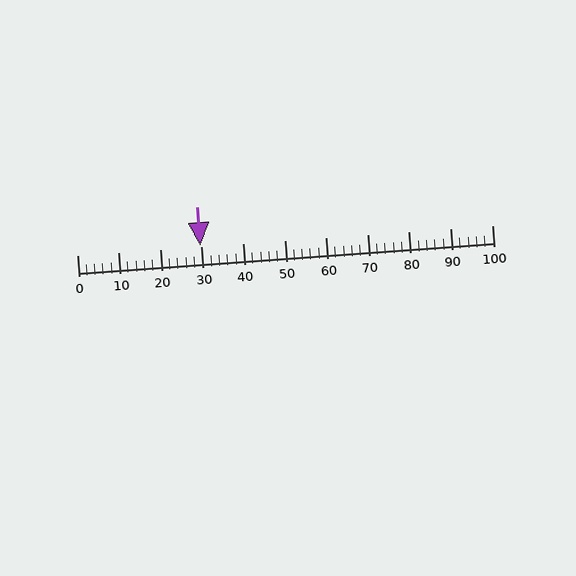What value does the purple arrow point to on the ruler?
The purple arrow points to approximately 30.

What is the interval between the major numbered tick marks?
The major tick marks are spaced 10 units apart.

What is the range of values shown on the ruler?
The ruler shows values from 0 to 100.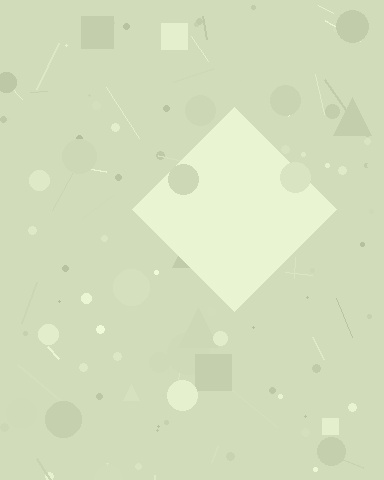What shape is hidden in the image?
A diamond is hidden in the image.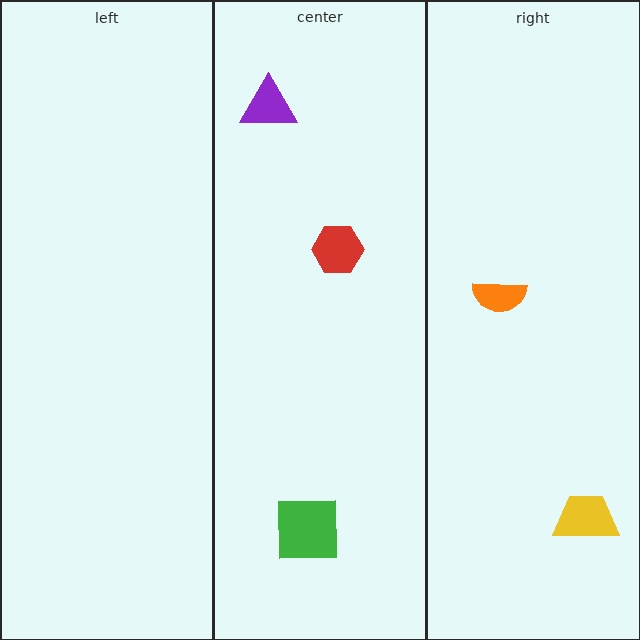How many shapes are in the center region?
3.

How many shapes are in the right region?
2.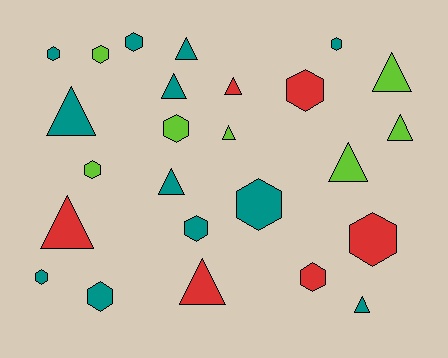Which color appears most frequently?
Teal, with 12 objects.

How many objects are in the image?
There are 25 objects.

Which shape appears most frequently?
Hexagon, with 13 objects.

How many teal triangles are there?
There are 5 teal triangles.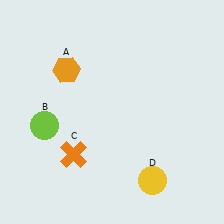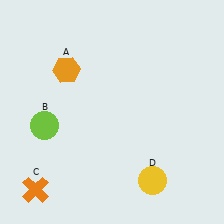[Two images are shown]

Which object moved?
The orange cross (C) moved left.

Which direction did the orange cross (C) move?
The orange cross (C) moved left.